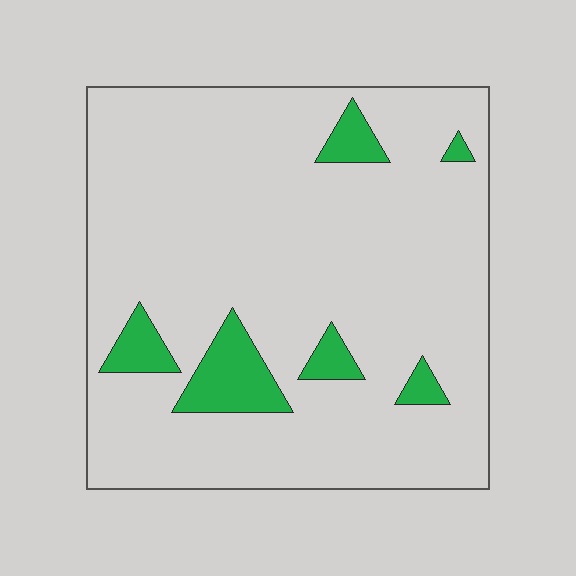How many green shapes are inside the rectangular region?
6.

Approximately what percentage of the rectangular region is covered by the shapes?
Approximately 10%.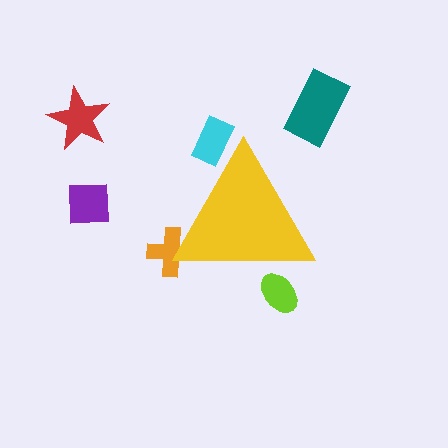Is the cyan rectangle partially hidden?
Yes, the cyan rectangle is partially hidden behind the yellow triangle.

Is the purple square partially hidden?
No, the purple square is fully visible.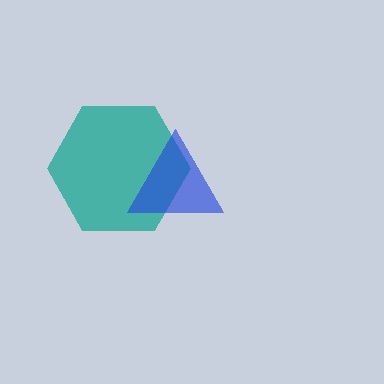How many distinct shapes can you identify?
There are 2 distinct shapes: a teal hexagon, a blue triangle.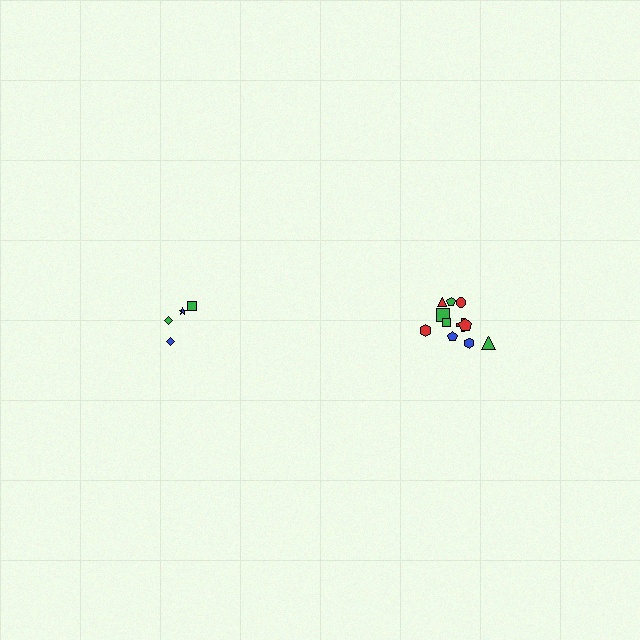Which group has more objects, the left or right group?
The right group.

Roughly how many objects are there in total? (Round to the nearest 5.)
Roughly 15 objects in total.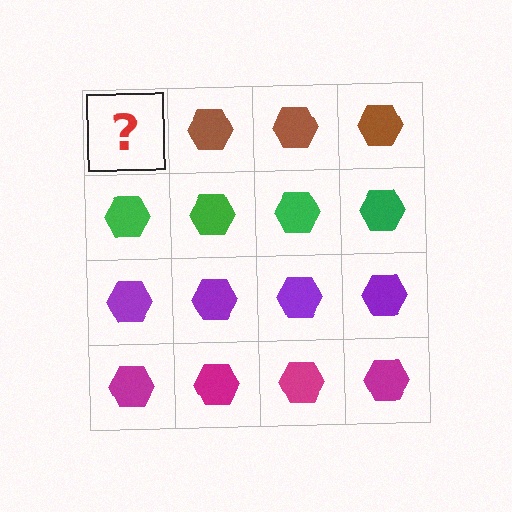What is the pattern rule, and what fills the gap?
The rule is that each row has a consistent color. The gap should be filled with a brown hexagon.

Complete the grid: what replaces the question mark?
The question mark should be replaced with a brown hexagon.